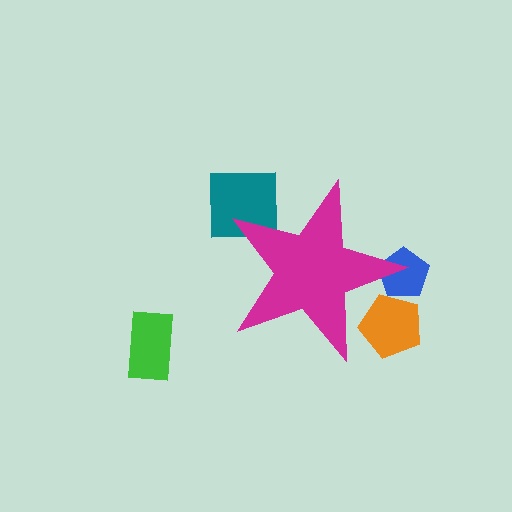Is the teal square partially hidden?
Yes, the teal square is partially hidden behind the magenta star.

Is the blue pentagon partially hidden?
Yes, the blue pentagon is partially hidden behind the magenta star.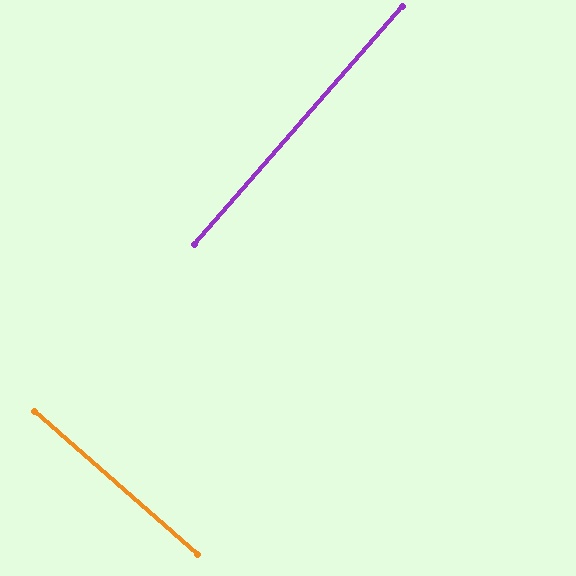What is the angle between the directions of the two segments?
Approximately 90 degrees.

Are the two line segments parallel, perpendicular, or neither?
Perpendicular — they meet at approximately 90°.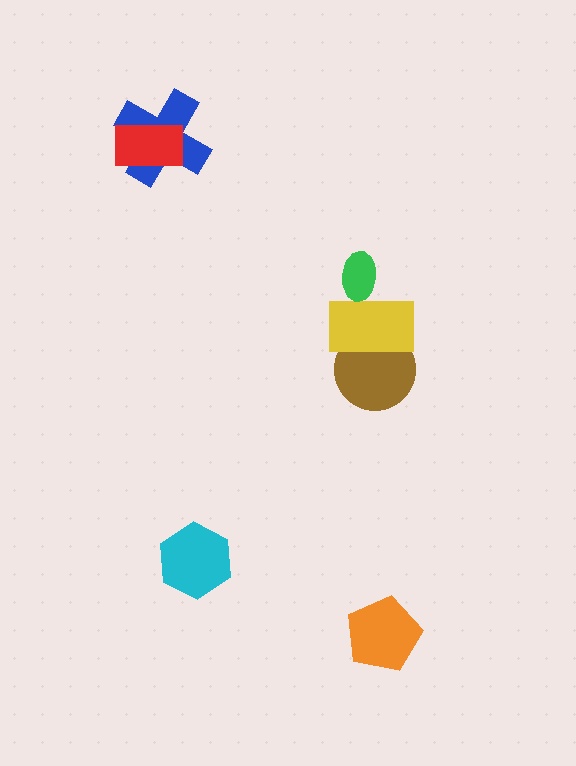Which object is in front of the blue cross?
The red rectangle is in front of the blue cross.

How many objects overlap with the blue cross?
1 object overlaps with the blue cross.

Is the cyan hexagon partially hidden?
No, no other shape covers it.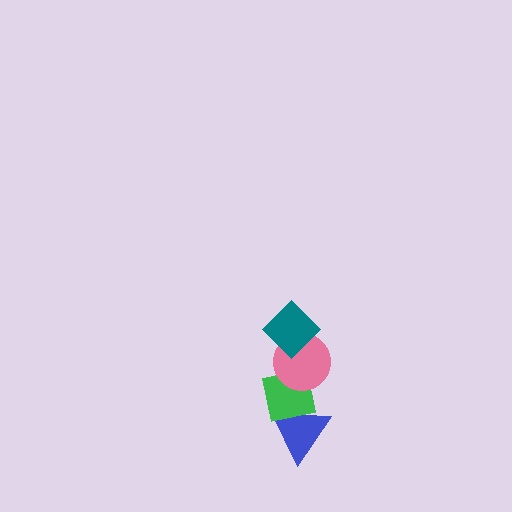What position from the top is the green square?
The green square is 3rd from the top.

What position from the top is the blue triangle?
The blue triangle is 4th from the top.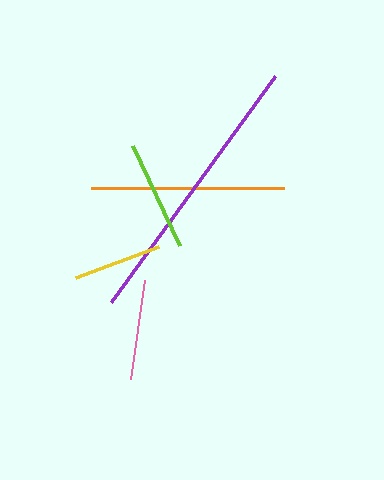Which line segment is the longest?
The purple line is the longest at approximately 279 pixels.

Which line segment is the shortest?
The yellow line is the shortest at approximately 89 pixels.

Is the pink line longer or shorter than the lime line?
The lime line is longer than the pink line.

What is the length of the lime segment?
The lime segment is approximately 110 pixels long.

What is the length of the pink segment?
The pink segment is approximately 100 pixels long.